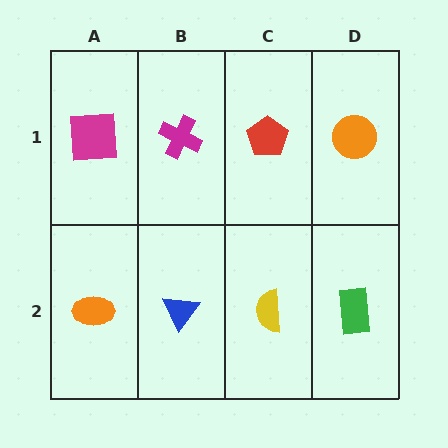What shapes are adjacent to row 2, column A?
A magenta square (row 1, column A), a blue triangle (row 2, column B).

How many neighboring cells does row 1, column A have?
2.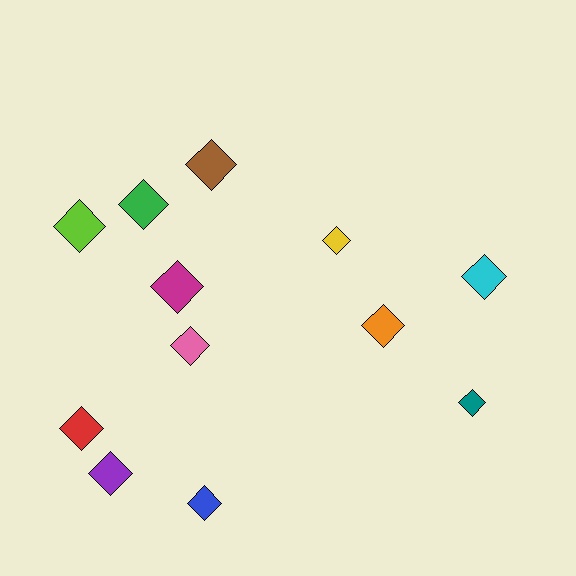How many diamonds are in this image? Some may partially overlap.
There are 12 diamonds.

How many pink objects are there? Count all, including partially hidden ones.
There is 1 pink object.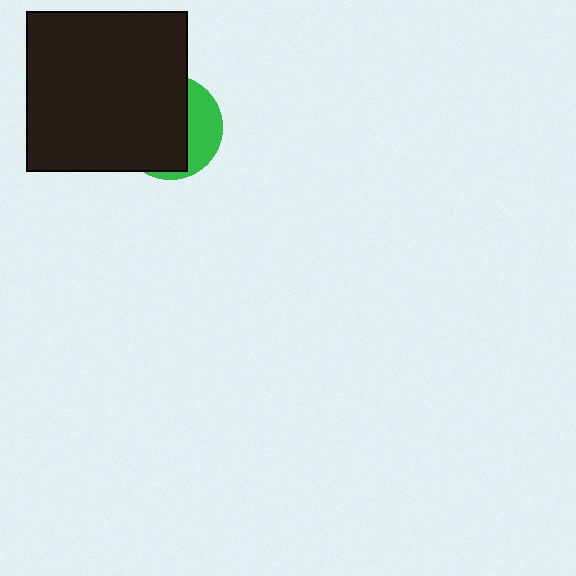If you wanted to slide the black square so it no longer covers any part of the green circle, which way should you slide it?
Slide it left — that is the most direct way to separate the two shapes.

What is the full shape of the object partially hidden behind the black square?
The partially hidden object is a green circle.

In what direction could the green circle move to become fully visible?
The green circle could move right. That would shift it out from behind the black square entirely.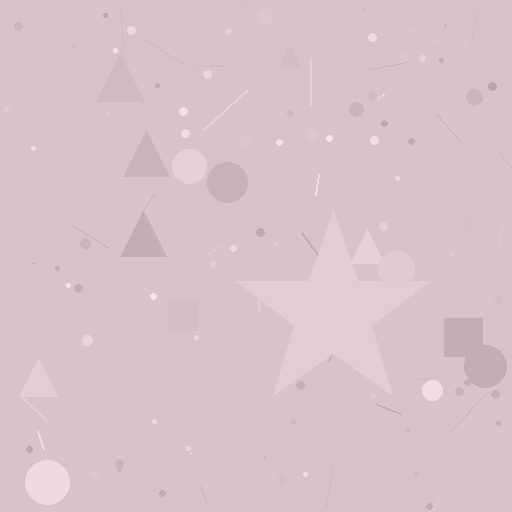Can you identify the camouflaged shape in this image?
The camouflaged shape is a star.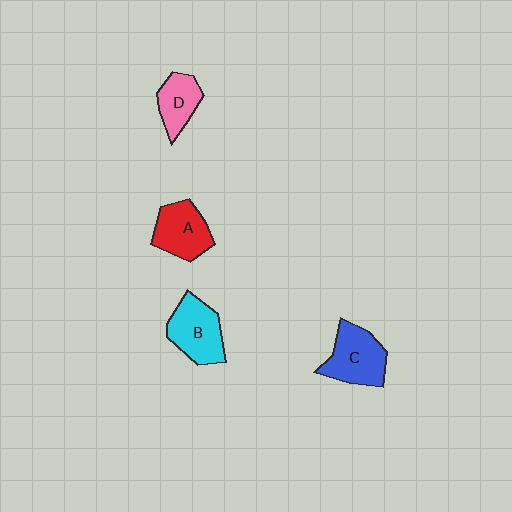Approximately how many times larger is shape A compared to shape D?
Approximately 1.3 times.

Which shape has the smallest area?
Shape D (pink).